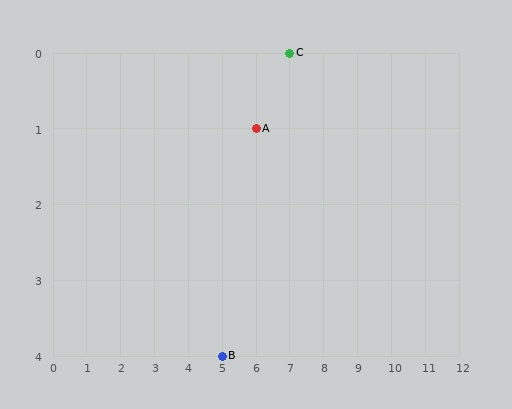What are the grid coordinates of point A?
Point A is at grid coordinates (6, 1).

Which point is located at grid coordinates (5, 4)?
Point B is at (5, 4).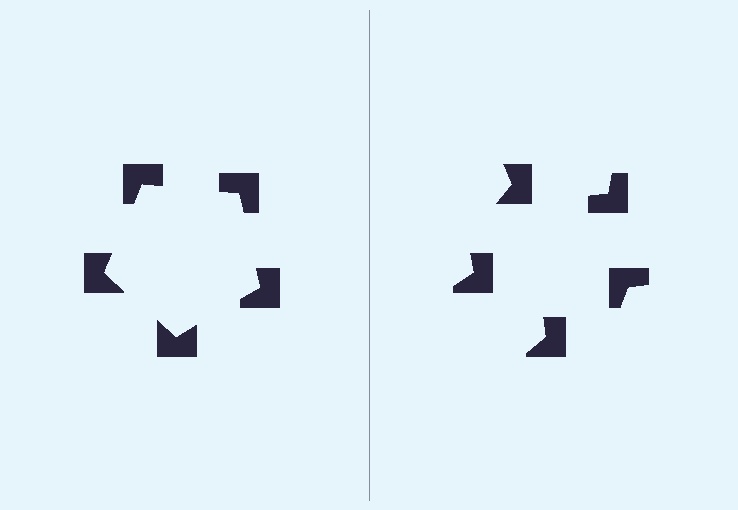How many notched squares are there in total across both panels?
10 — 5 on each side.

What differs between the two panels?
The notched squares are positioned identically on both sides; only the wedge orientations differ. On the left they align to a pentagon; on the right they are misaligned.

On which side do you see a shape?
An illusory pentagon appears on the left side. On the right side the wedge cuts are rotated, so no coherent shape forms.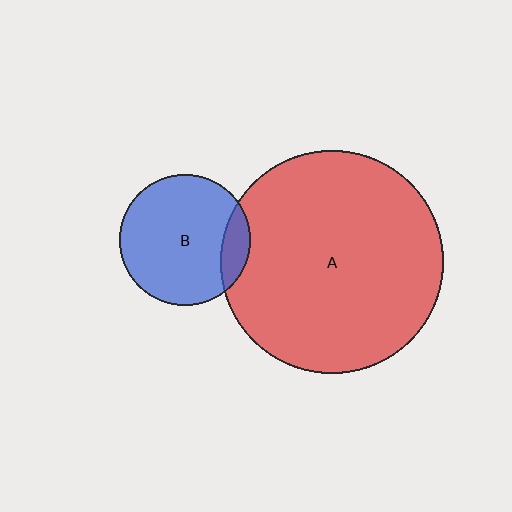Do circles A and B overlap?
Yes.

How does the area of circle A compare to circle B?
Approximately 2.9 times.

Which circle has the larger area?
Circle A (red).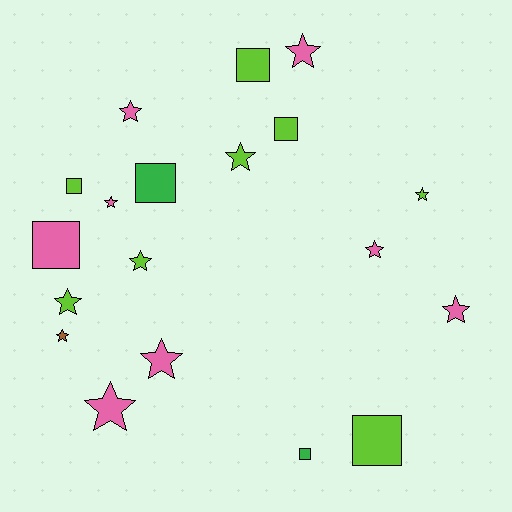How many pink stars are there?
There are 7 pink stars.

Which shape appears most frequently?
Star, with 12 objects.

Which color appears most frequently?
Lime, with 8 objects.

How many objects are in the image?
There are 19 objects.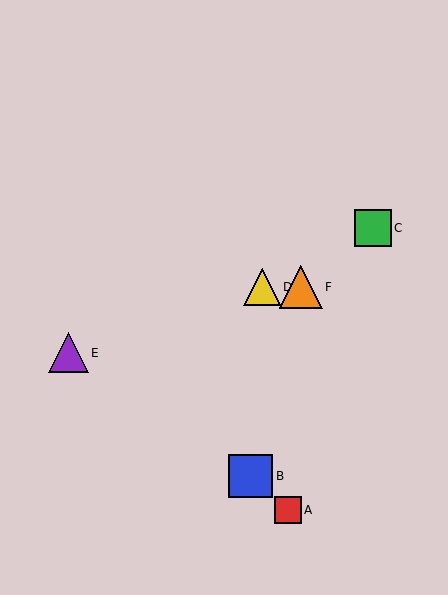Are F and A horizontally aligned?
No, F is at y≈287 and A is at y≈510.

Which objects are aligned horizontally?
Objects D, F are aligned horizontally.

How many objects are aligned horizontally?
2 objects (D, F) are aligned horizontally.